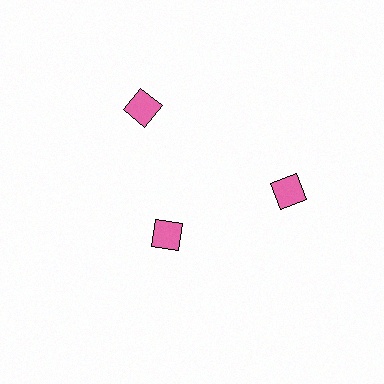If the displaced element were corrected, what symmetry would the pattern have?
It would have 3-fold rotational symmetry — the pattern would map onto itself every 120 degrees.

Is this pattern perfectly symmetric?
No. The 3 pink diamonds are arranged in a ring, but one element near the 7 o'clock position is pulled inward toward the center, breaking the 3-fold rotational symmetry.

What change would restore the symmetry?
The symmetry would be restored by moving it outward, back onto the ring so that all 3 diamonds sit at equal angles and equal distance from the center.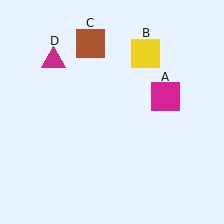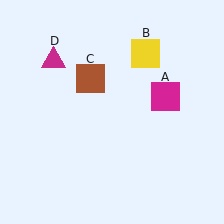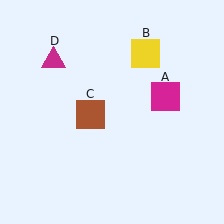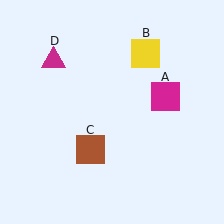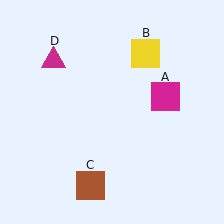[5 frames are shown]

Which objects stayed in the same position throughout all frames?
Magenta square (object A) and yellow square (object B) and magenta triangle (object D) remained stationary.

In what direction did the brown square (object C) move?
The brown square (object C) moved down.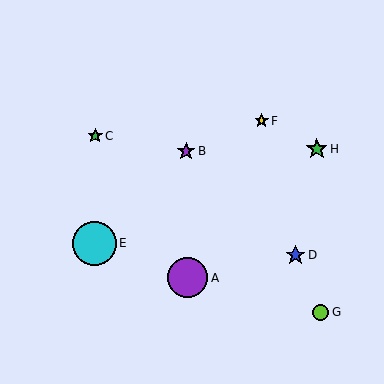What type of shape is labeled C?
Shape C is a green star.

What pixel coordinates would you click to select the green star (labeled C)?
Click at (95, 136) to select the green star C.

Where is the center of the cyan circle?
The center of the cyan circle is at (94, 243).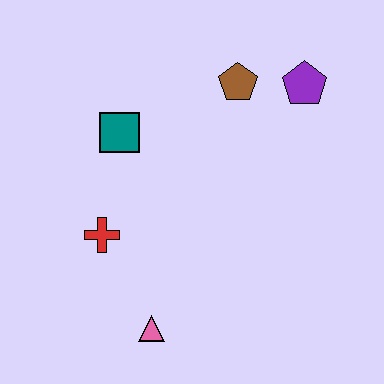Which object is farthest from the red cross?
The purple pentagon is farthest from the red cross.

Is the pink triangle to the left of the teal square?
No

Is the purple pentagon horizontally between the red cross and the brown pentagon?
No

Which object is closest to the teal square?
The red cross is closest to the teal square.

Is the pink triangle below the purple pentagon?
Yes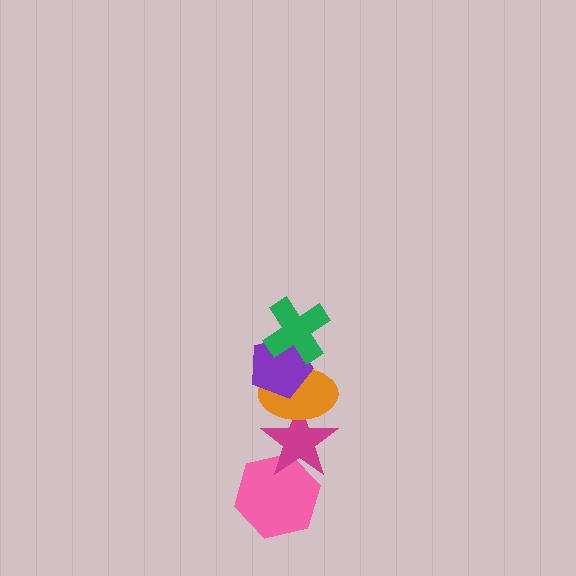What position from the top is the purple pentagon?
The purple pentagon is 2nd from the top.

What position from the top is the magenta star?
The magenta star is 4th from the top.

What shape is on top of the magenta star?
The orange ellipse is on top of the magenta star.